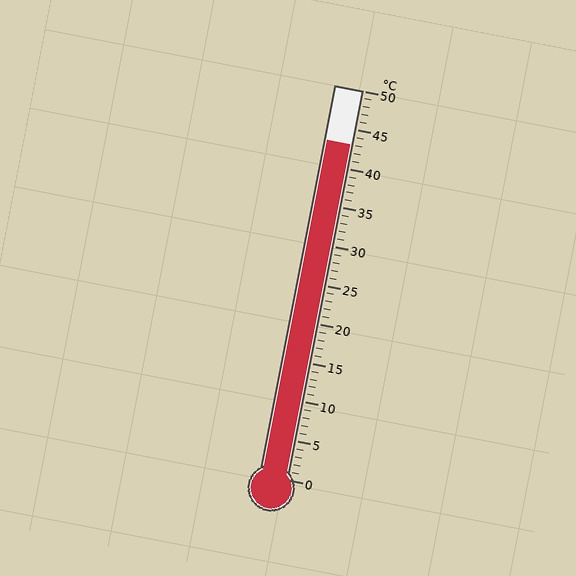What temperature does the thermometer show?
The thermometer shows approximately 43°C.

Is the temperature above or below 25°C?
The temperature is above 25°C.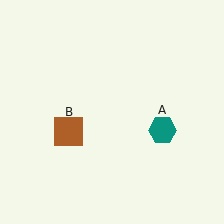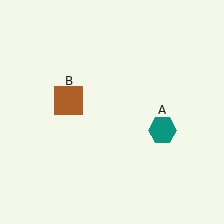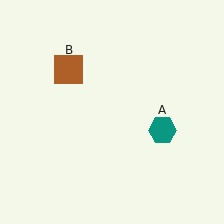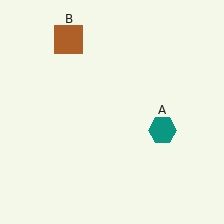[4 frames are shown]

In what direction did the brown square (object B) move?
The brown square (object B) moved up.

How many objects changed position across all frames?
1 object changed position: brown square (object B).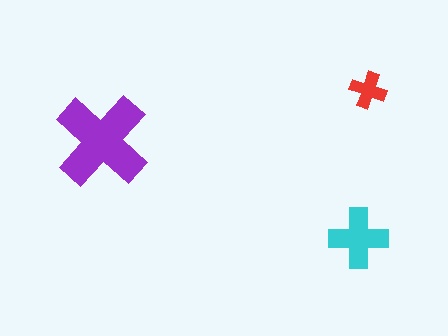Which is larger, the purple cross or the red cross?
The purple one.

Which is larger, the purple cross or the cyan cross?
The purple one.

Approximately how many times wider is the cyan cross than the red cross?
About 1.5 times wider.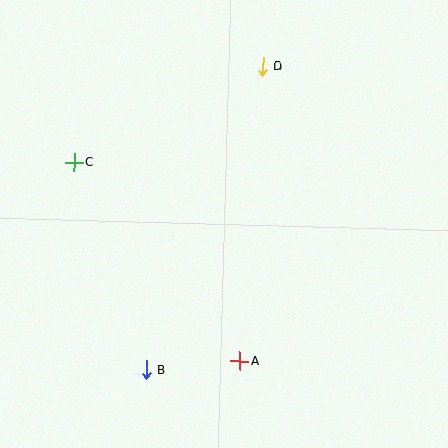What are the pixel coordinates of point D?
Point D is at (263, 67).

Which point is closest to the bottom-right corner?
Point A is closest to the bottom-right corner.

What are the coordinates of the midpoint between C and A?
The midpoint between C and A is at (157, 261).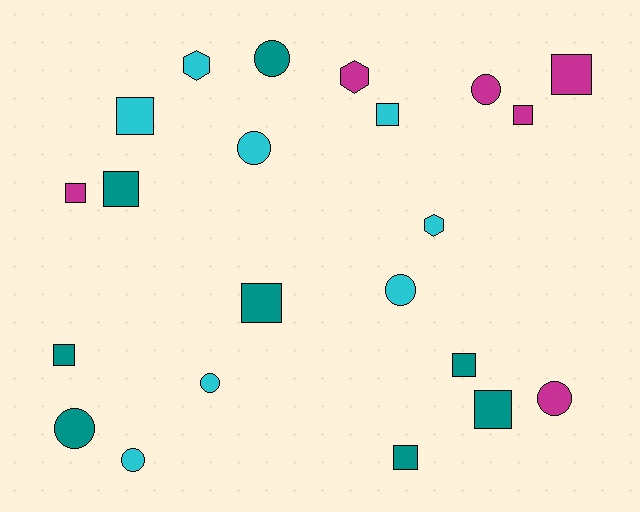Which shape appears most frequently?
Square, with 11 objects.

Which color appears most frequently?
Teal, with 8 objects.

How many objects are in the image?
There are 22 objects.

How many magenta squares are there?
There are 3 magenta squares.